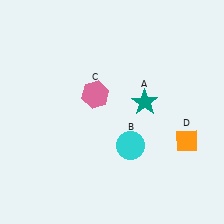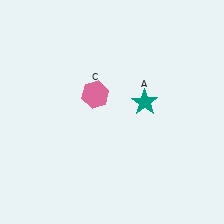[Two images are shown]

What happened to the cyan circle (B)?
The cyan circle (B) was removed in Image 2. It was in the bottom-right area of Image 1.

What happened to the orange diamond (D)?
The orange diamond (D) was removed in Image 2. It was in the bottom-right area of Image 1.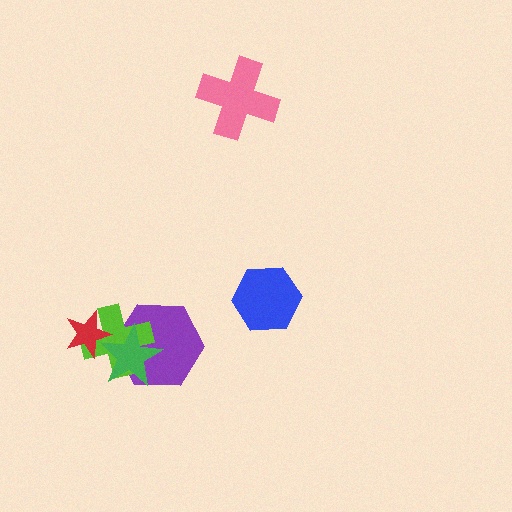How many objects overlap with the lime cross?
3 objects overlap with the lime cross.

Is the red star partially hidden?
No, no other shape covers it.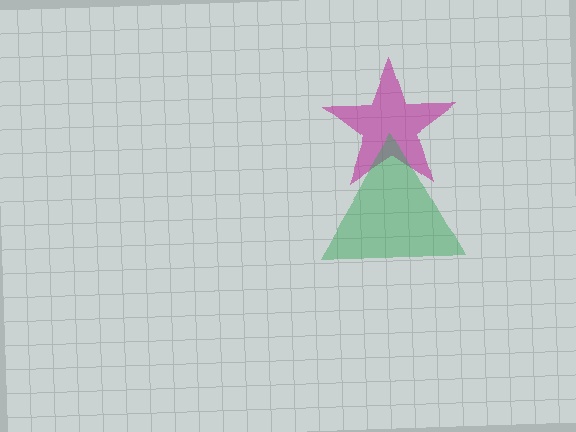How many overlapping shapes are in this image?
There are 2 overlapping shapes in the image.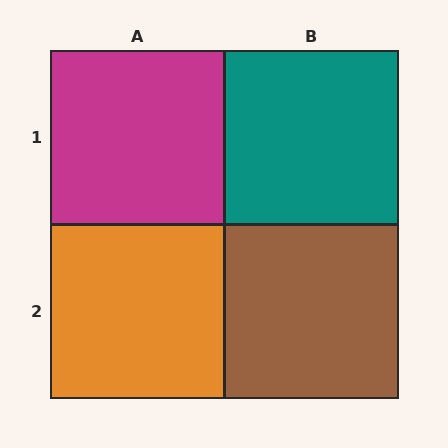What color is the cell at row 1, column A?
Magenta.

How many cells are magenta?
1 cell is magenta.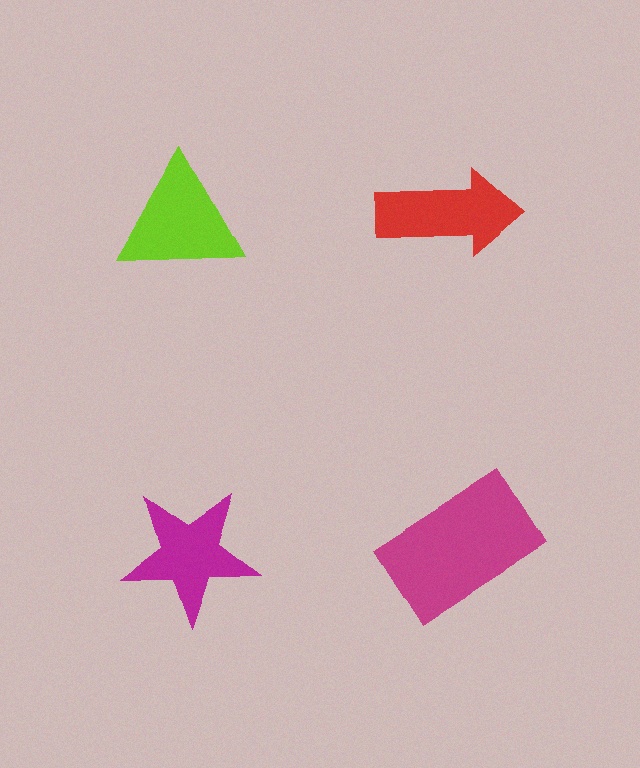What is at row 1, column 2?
A red arrow.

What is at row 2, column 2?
A magenta rectangle.